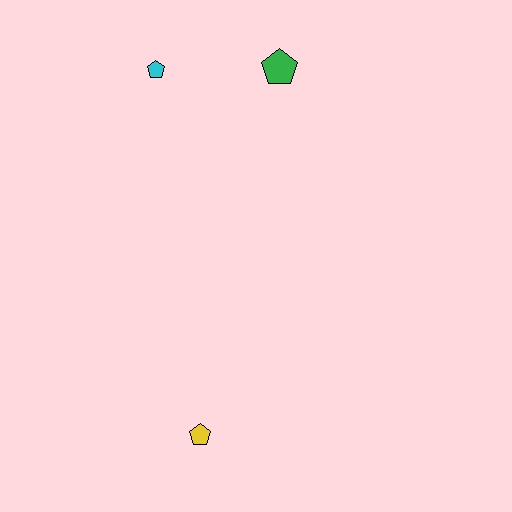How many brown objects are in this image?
There are no brown objects.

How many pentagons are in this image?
There are 3 pentagons.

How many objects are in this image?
There are 3 objects.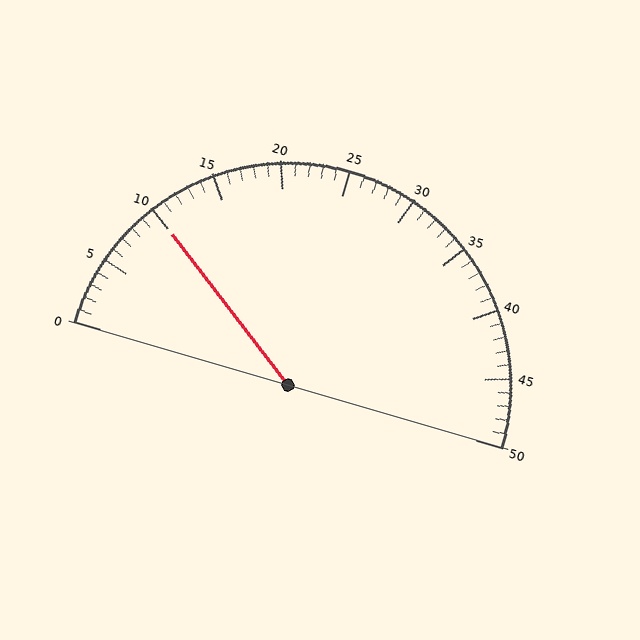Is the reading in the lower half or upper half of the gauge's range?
The reading is in the lower half of the range (0 to 50).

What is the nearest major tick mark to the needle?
The nearest major tick mark is 10.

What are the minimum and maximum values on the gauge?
The gauge ranges from 0 to 50.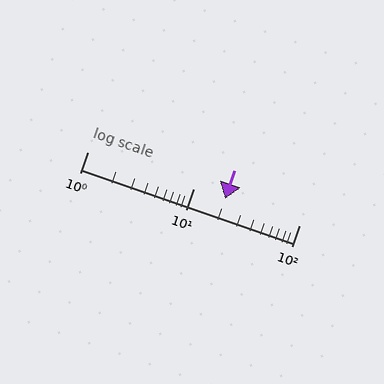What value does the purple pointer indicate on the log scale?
The pointer indicates approximately 20.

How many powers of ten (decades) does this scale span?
The scale spans 2 decades, from 1 to 100.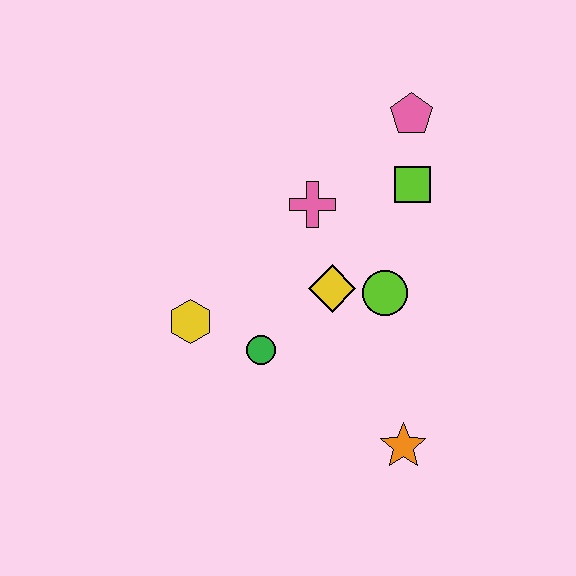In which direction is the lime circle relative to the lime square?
The lime circle is below the lime square.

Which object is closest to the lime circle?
The yellow diamond is closest to the lime circle.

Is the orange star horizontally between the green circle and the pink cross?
No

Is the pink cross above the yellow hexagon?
Yes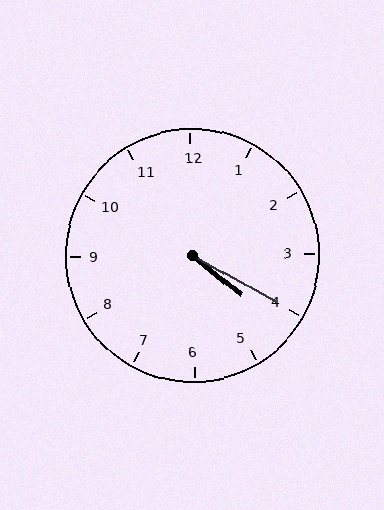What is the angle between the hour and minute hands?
Approximately 10 degrees.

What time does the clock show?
4:20.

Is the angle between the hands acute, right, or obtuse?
It is acute.